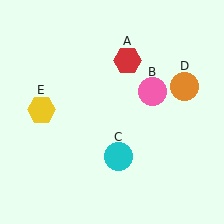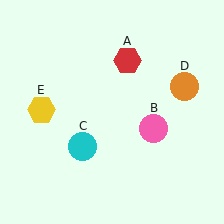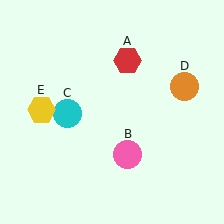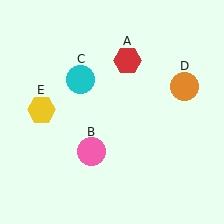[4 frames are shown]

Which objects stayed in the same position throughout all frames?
Red hexagon (object A) and orange circle (object D) and yellow hexagon (object E) remained stationary.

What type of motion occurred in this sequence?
The pink circle (object B), cyan circle (object C) rotated clockwise around the center of the scene.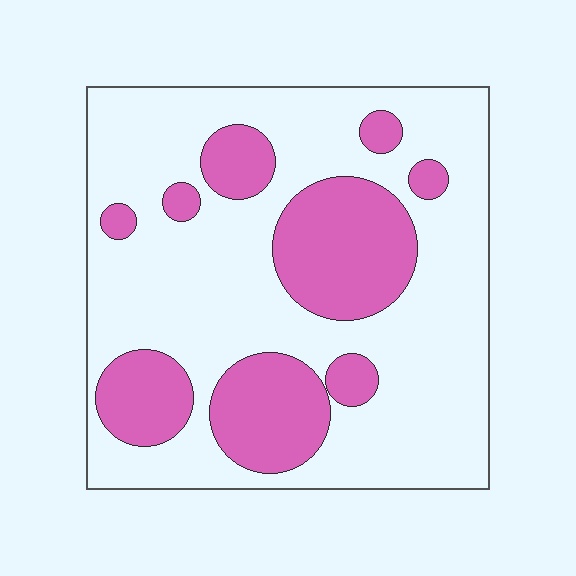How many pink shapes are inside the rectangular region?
9.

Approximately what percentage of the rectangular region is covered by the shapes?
Approximately 30%.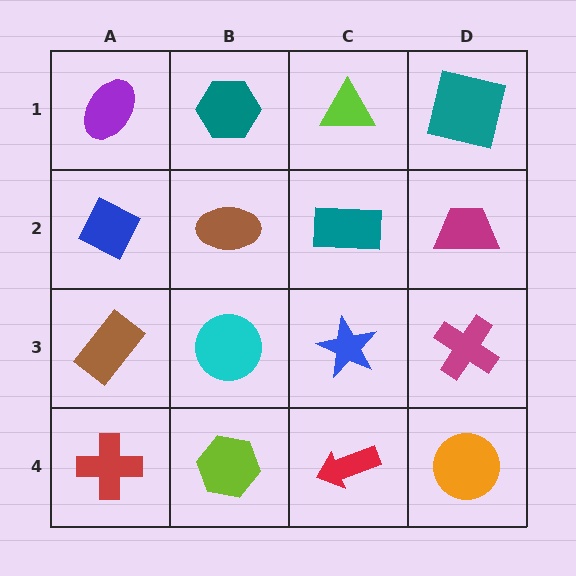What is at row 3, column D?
A magenta cross.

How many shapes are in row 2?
4 shapes.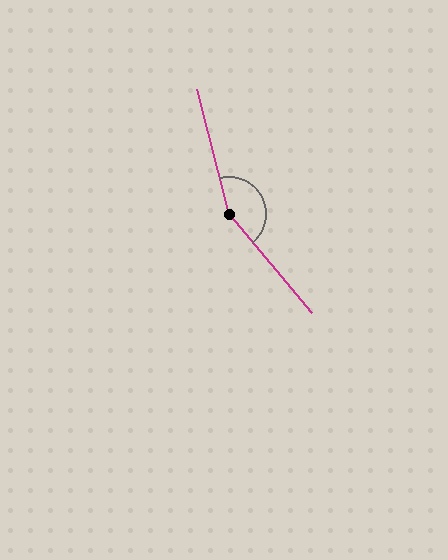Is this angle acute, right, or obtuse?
It is obtuse.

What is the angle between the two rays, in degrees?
Approximately 154 degrees.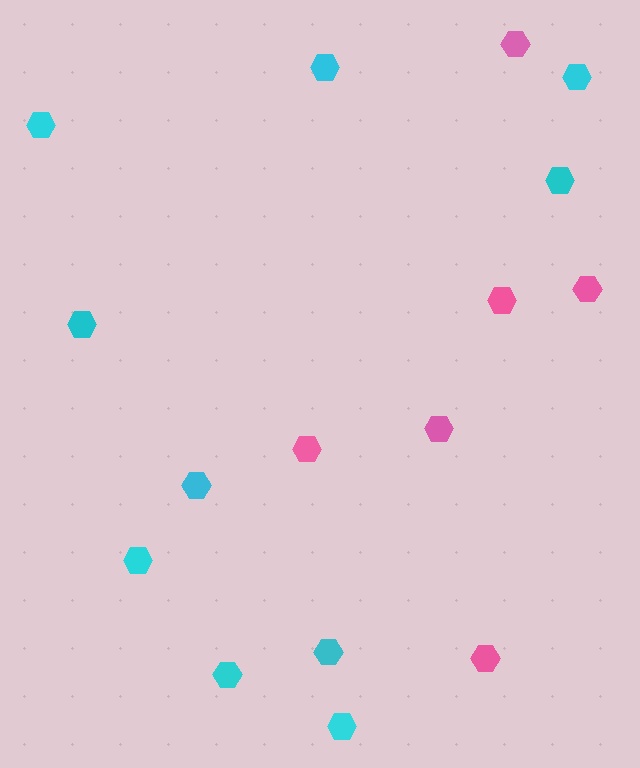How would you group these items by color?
There are 2 groups: one group of pink hexagons (6) and one group of cyan hexagons (10).